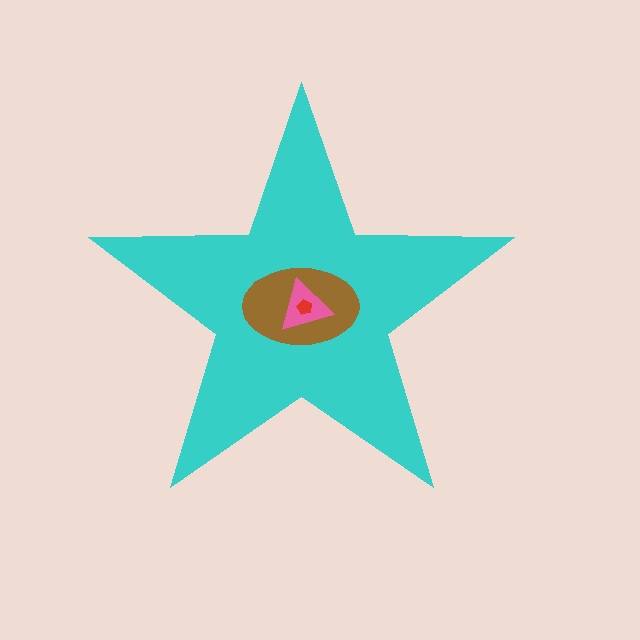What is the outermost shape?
The cyan star.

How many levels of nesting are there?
4.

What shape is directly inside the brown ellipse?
The pink triangle.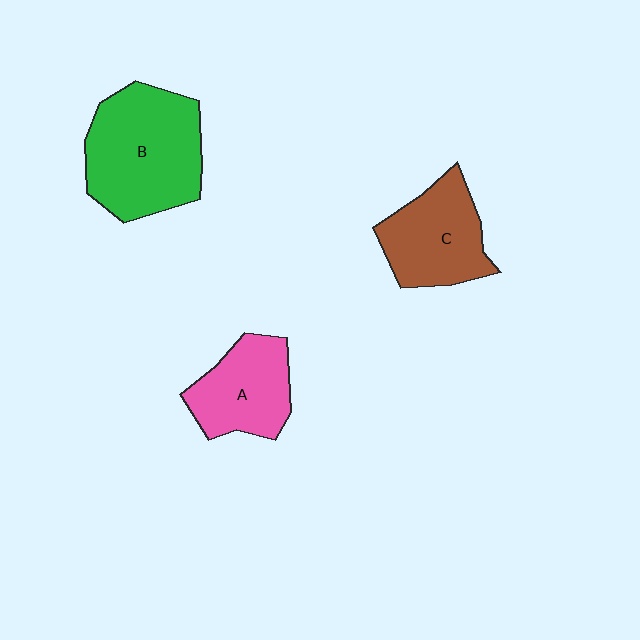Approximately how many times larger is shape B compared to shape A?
Approximately 1.6 times.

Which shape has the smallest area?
Shape A (pink).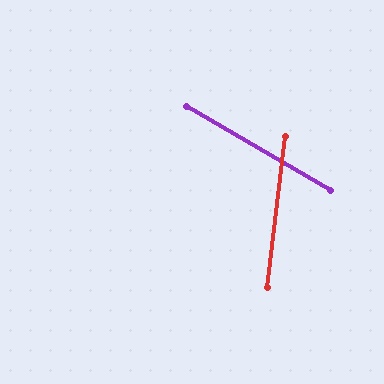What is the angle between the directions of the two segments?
Approximately 67 degrees.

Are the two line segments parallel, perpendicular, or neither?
Neither parallel nor perpendicular — they differ by about 67°.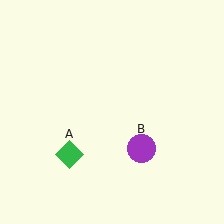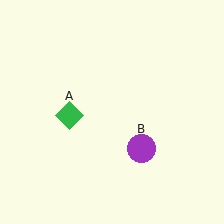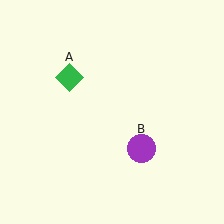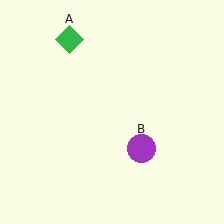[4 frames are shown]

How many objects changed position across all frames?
1 object changed position: green diamond (object A).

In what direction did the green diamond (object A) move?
The green diamond (object A) moved up.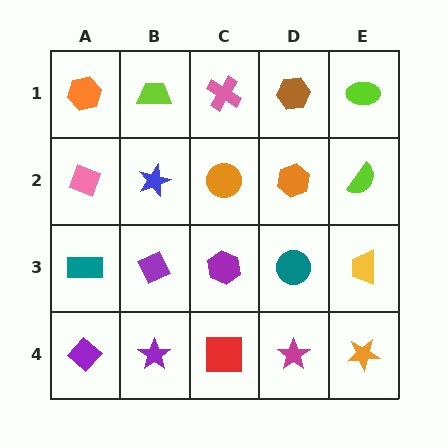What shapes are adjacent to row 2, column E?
A lime ellipse (row 1, column E), a yellow trapezoid (row 3, column E), an orange hexagon (row 2, column D).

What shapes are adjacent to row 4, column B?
A purple diamond (row 3, column B), a purple diamond (row 4, column A), a red square (row 4, column C).